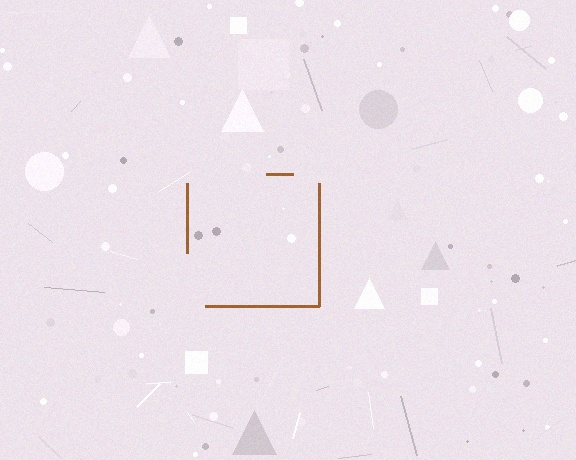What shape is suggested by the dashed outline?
The dashed outline suggests a square.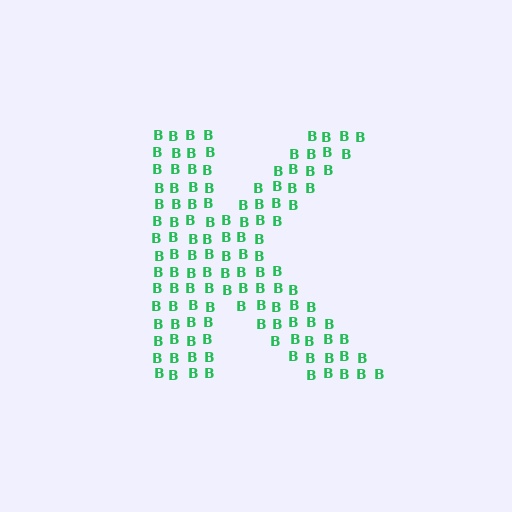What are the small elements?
The small elements are letter B's.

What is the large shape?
The large shape is the letter K.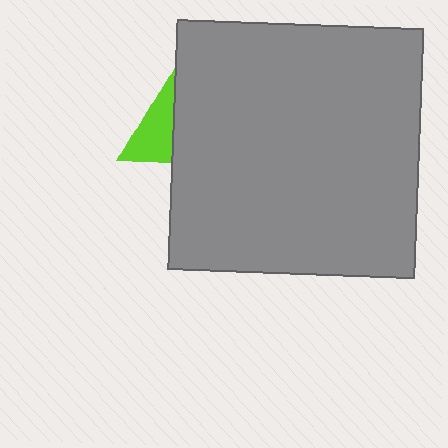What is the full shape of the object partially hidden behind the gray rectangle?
The partially hidden object is a lime triangle.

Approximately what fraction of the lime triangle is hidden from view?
Roughly 60% of the lime triangle is hidden behind the gray rectangle.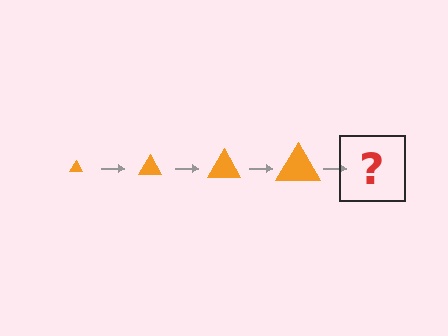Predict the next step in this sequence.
The next step is an orange triangle, larger than the previous one.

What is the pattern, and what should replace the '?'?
The pattern is that the triangle gets progressively larger each step. The '?' should be an orange triangle, larger than the previous one.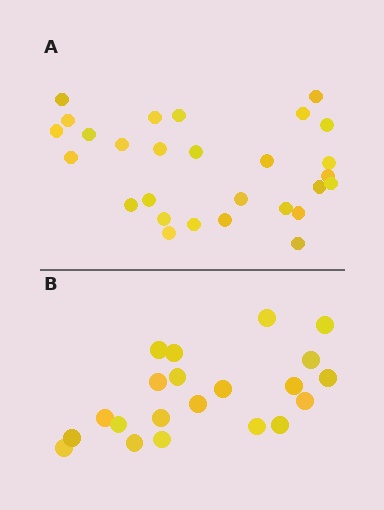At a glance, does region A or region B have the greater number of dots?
Region A (the top region) has more dots.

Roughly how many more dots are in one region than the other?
Region A has roughly 8 or so more dots than region B.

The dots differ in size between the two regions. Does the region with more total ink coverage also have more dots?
No. Region B has more total ink coverage because its dots are larger, but region A actually contains more individual dots. Total area can be misleading — the number of items is what matters here.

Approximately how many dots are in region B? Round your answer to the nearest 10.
About 20 dots. (The exact count is 21, which rounds to 20.)